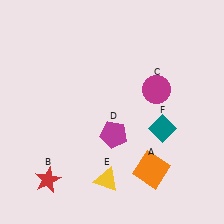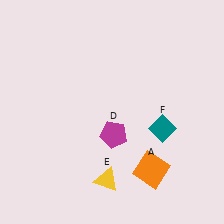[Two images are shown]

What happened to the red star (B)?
The red star (B) was removed in Image 2. It was in the bottom-left area of Image 1.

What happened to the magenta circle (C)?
The magenta circle (C) was removed in Image 2. It was in the top-right area of Image 1.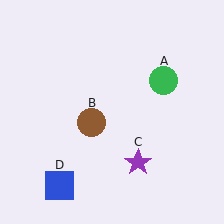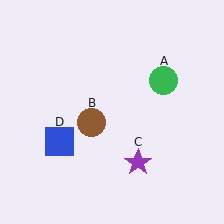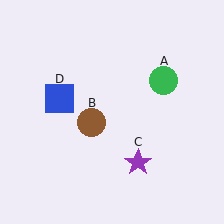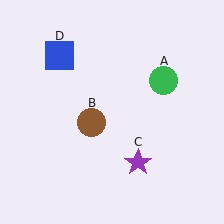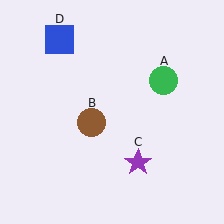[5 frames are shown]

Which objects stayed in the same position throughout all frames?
Green circle (object A) and brown circle (object B) and purple star (object C) remained stationary.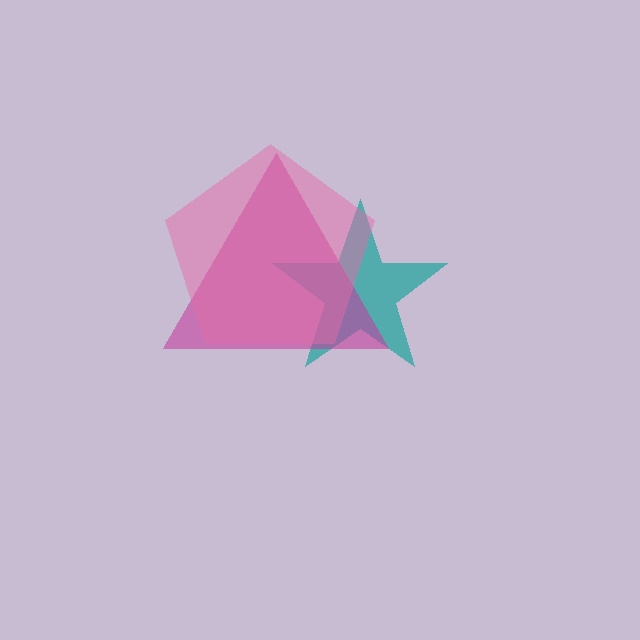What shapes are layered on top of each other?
The layered shapes are: a teal star, a magenta triangle, a pink pentagon.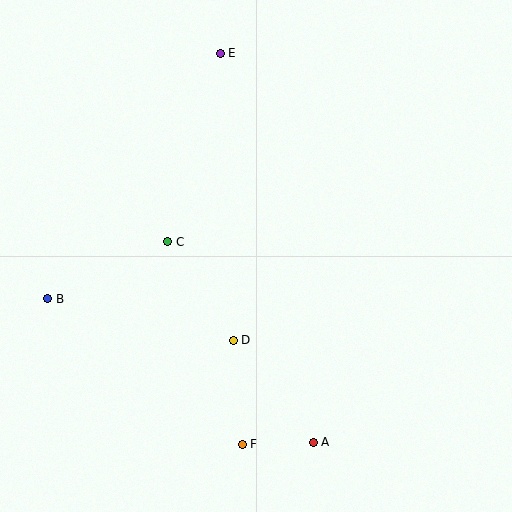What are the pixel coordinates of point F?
Point F is at (242, 444).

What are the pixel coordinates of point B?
Point B is at (48, 299).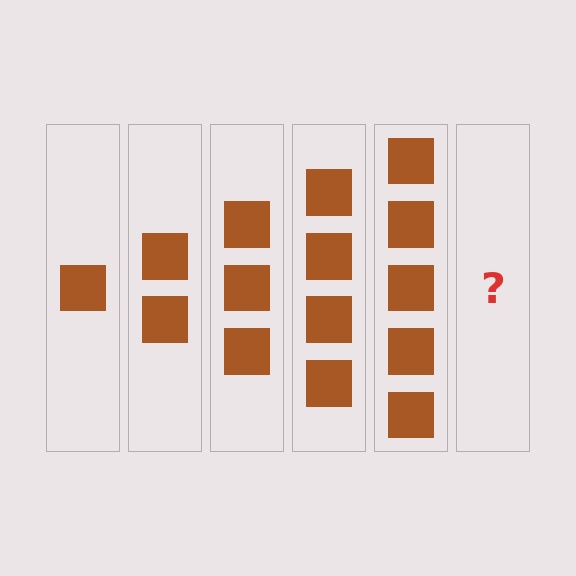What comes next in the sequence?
The next element should be 6 squares.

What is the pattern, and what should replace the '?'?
The pattern is that each step adds one more square. The '?' should be 6 squares.